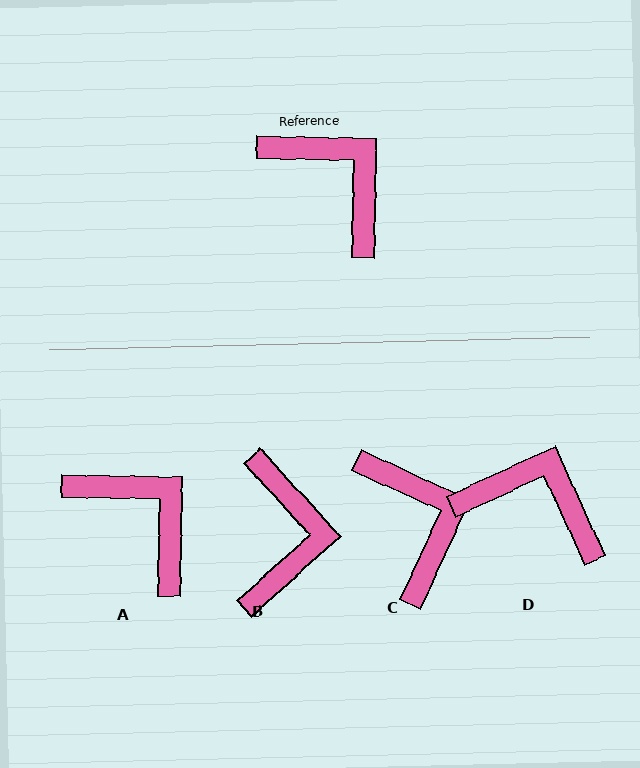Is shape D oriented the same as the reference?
No, it is off by about 26 degrees.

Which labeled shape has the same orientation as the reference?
A.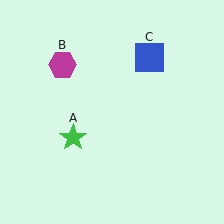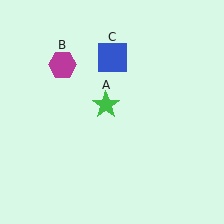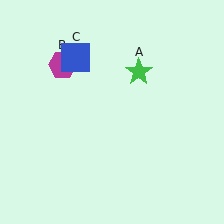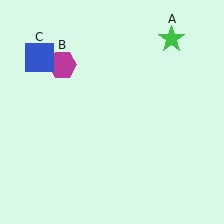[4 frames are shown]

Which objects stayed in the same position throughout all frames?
Magenta hexagon (object B) remained stationary.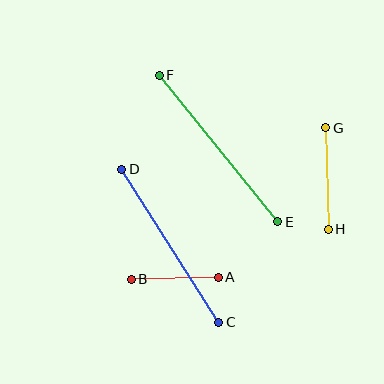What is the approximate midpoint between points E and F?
The midpoint is at approximately (218, 149) pixels.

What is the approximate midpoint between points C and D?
The midpoint is at approximately (170, 246) pixels.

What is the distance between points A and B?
The distance is approximately 87 pixels.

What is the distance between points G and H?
The distance is approximately 102 pixels.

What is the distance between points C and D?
The distance is approximately 181 pixels.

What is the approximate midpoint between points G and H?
The midpoint is at approximately (327, 178) pixels.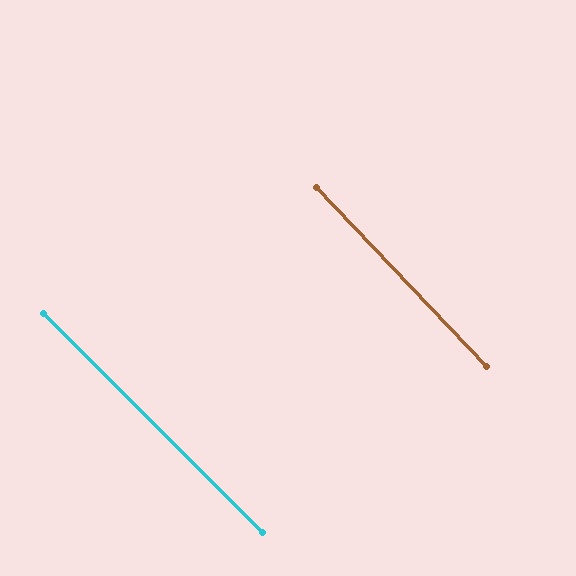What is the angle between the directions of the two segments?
Approximately 1 degree.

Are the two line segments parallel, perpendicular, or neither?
Parallel — their directions differ by only 1.5°.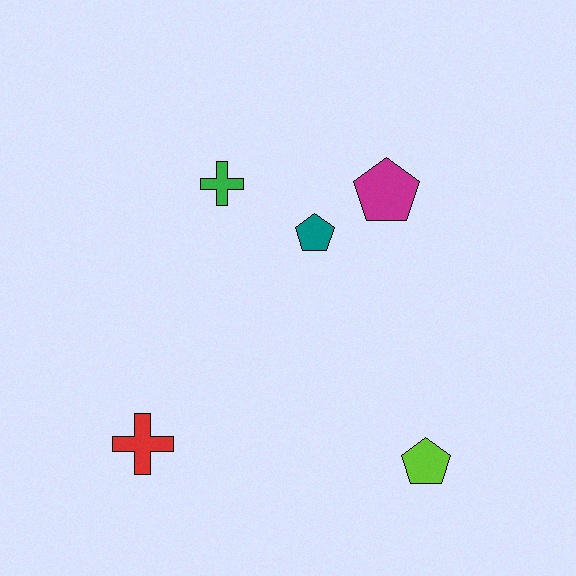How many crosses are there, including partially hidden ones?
There are 2 crosses.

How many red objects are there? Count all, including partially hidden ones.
There is 1 red object.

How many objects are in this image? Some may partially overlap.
There are 5 objects.